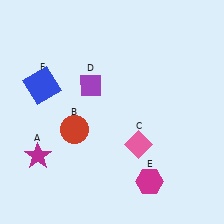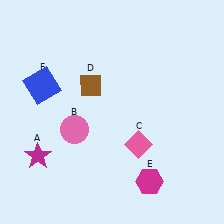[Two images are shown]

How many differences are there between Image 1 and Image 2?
There are 2 differences between the two images.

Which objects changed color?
B changed from red to pink. D changed from purple to brown.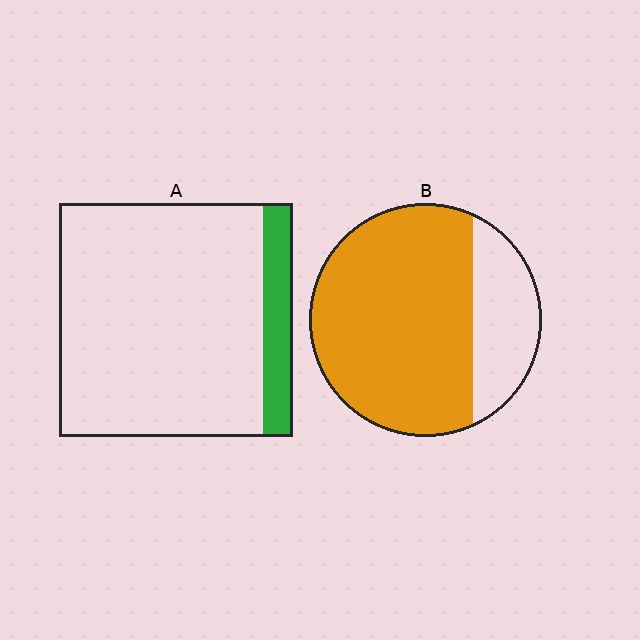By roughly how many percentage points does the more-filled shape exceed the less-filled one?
By roughly 60 percentage points (B over A).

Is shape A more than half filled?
No.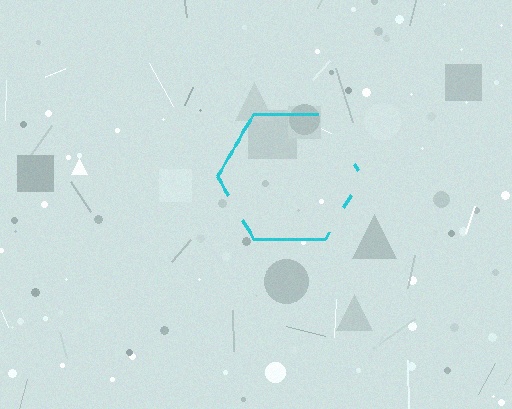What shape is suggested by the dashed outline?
The dashed outline suggests a hexagon.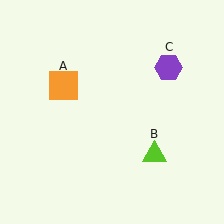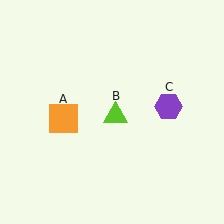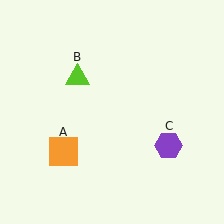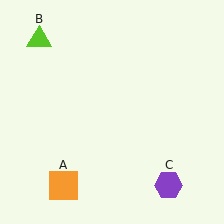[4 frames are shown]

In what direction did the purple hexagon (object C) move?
The purple hexagon (object C) moved down.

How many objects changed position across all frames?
3 objects changed position: orange square (object A), lime triangle (object B), purple hexagon (object C).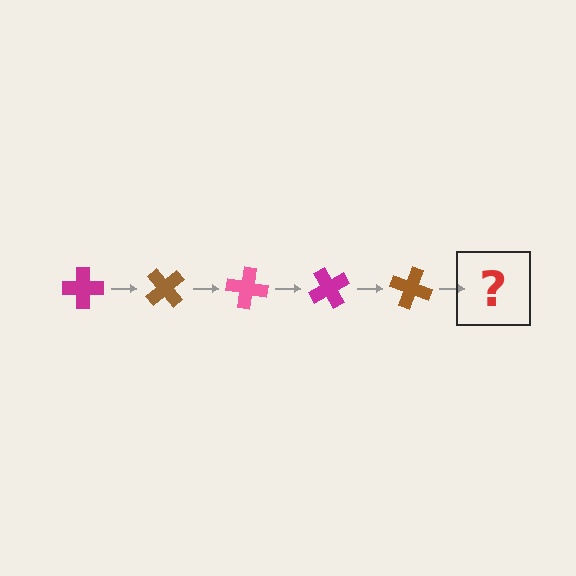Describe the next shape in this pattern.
It should be a pink cross, rotated 250 degrees from the start.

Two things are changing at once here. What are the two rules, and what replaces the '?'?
The two rules are that it rotates 50 degrees each step and the color cycles through magenta, brown, and pink. The '?' should be a pink cross, rotated 250 degrees from the start.